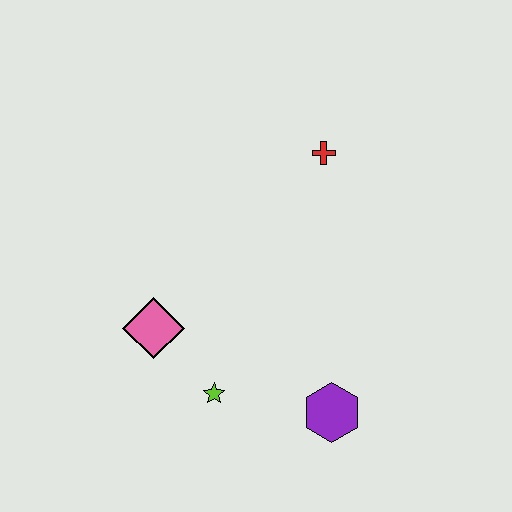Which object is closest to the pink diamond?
The lime star is closest to the pink diamond.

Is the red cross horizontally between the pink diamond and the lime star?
No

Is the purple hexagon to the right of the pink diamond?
Yes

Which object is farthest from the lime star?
The red cross is farthest from the lime star.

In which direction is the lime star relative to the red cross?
The lime star is below the red cross.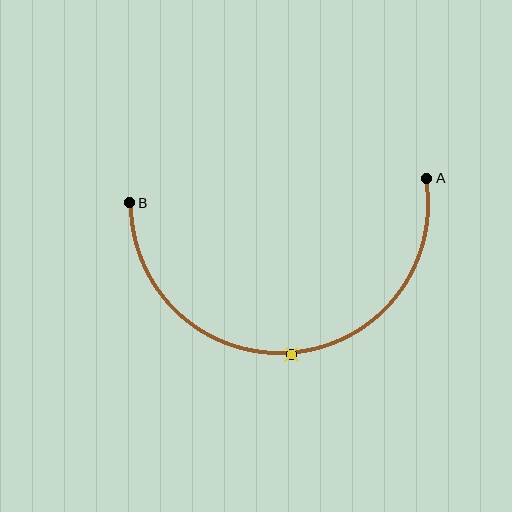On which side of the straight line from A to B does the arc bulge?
The arc bulges below the straight line connecting A and B.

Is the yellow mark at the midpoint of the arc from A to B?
Yes. The yellow mark lies on the arc at equal arc-length from both A and B — it is the arc midpoint.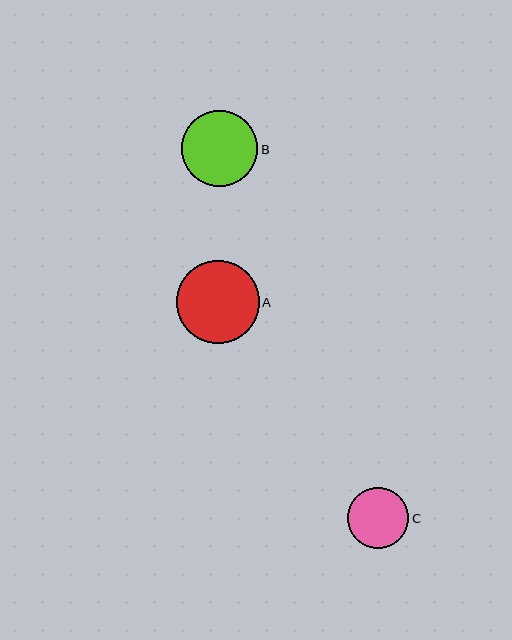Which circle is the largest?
Circle A is the largest with a size of approximately 83 pixels.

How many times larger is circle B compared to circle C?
Circle B is approximately 1.2 times the size of circle C.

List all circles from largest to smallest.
From largest to smallest: A, B, C.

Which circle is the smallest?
Circle C is the smallest with a size of approximately 61 pixels.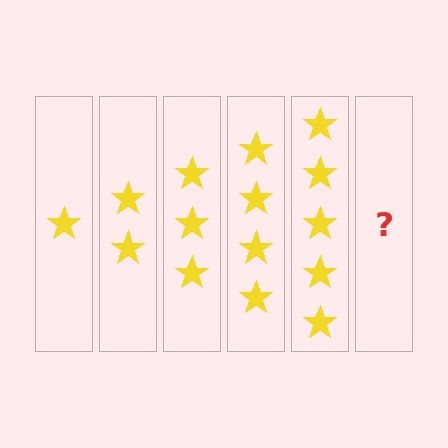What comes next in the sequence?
The next element should be 6 stars.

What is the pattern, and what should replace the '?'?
The pattern is that each step adds one more star. The '?' should be 6 stars.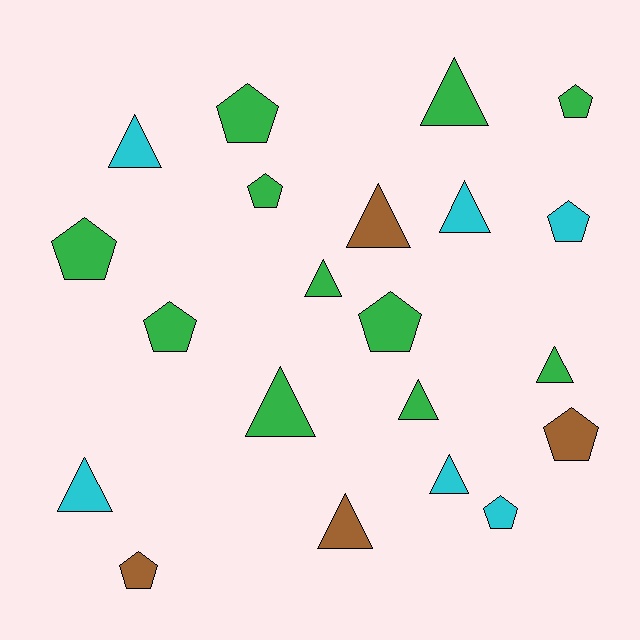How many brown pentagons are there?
There are 2 brown pentagons.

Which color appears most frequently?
Green, with 11 objects.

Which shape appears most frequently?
Triangle, with 11 objects.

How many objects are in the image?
There are 21 objects.